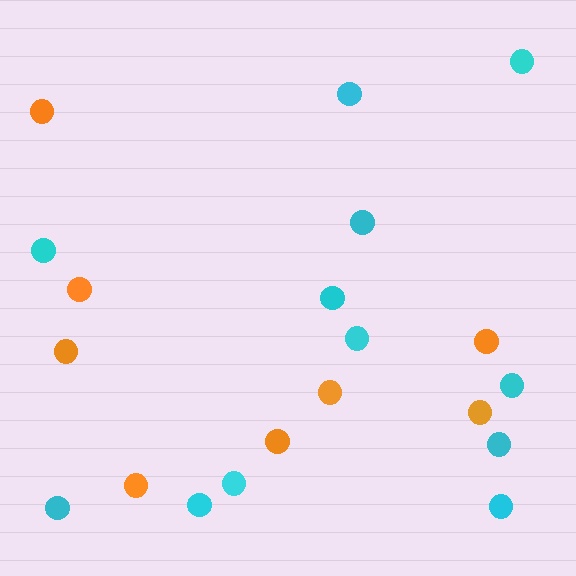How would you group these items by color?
There are 2 groups: one group of cyan circles (12) and one group of orange circles (8).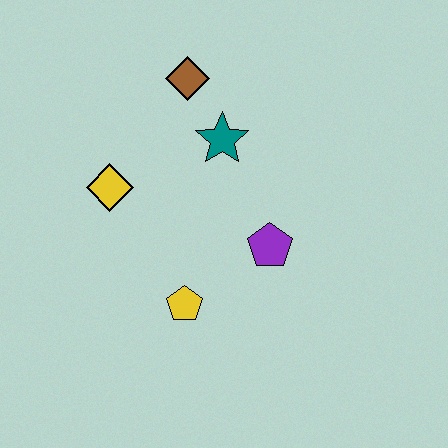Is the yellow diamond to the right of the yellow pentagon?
No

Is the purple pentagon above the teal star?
No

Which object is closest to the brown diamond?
The teal star is closest to the brown diamond.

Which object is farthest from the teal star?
The yellow pentagon is farthest from the teal star.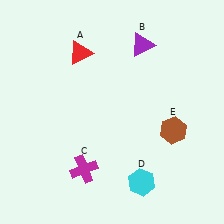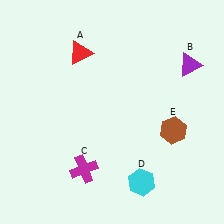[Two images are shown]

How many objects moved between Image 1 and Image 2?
1 object moved between the two images.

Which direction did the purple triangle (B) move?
The purple triangle (B) moved right.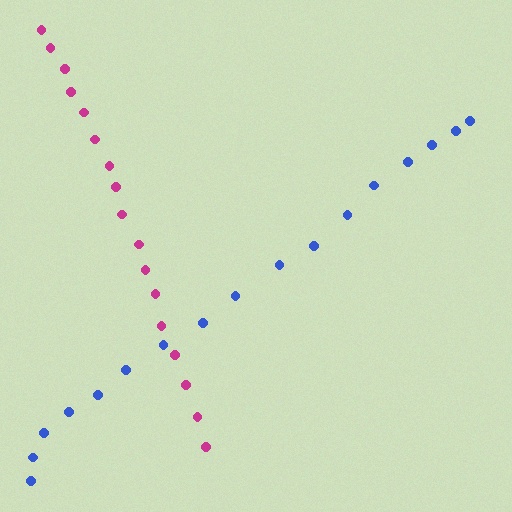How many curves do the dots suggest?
There are 2 distinct paths.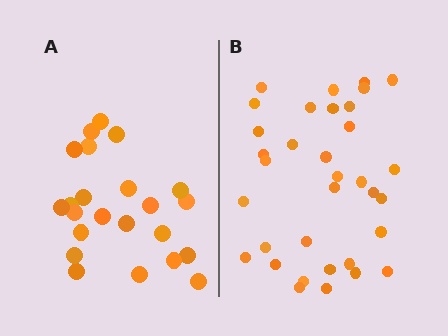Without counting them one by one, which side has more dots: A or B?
Region B (the right region) has more dots.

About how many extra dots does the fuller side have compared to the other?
Region B has roughly 12 or so more dots than region A.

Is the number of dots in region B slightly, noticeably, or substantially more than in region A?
Region B has substantially more. The ratio is roughly 1.5 to 1.